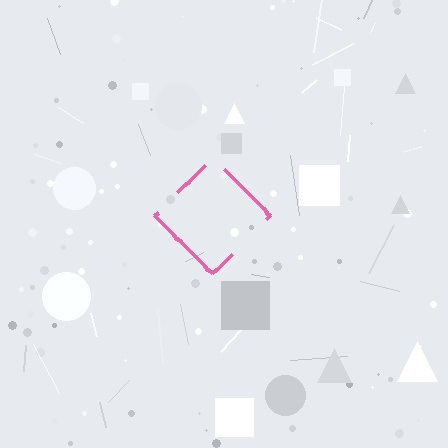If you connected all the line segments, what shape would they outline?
They would outline a diamond.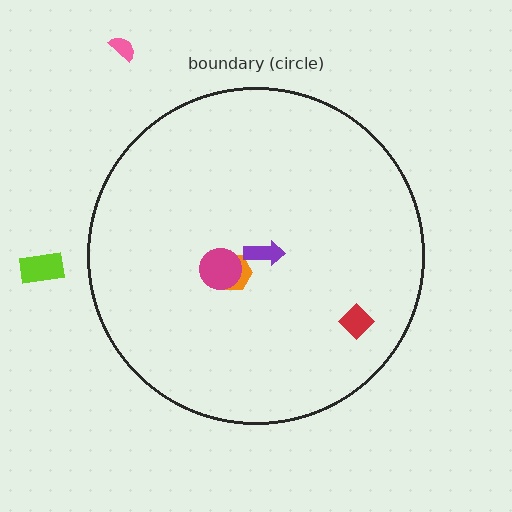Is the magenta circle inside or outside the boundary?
Inside.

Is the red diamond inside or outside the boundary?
Inside.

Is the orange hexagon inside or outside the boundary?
Inside.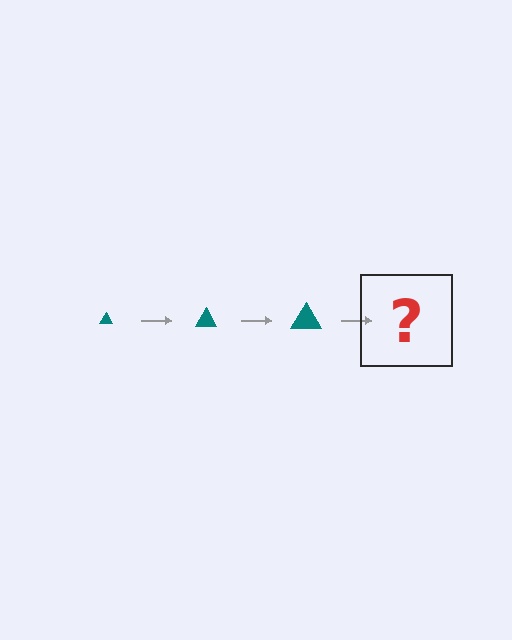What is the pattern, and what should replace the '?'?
The pattern is that the triangle gets progressively larger each step. The '?' should be a teal triangle, larger than the previous one.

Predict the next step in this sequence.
The next step is a teal triangle, larger than the previous one.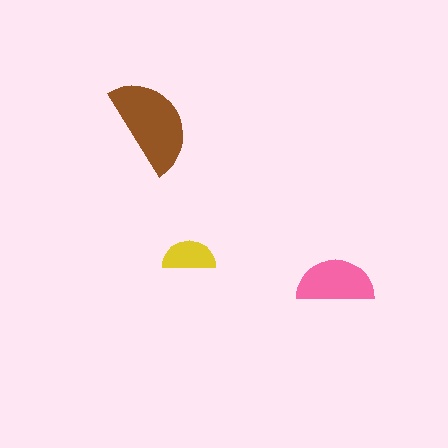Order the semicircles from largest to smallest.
the brown one, the pink one, the yellow one.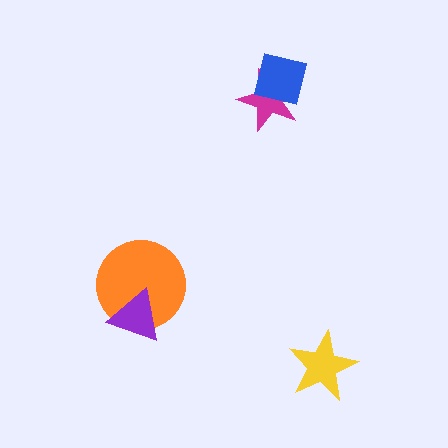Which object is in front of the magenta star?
The blue square is in front of the magenta star.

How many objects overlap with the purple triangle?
1 object overlaps with the purple triangle.